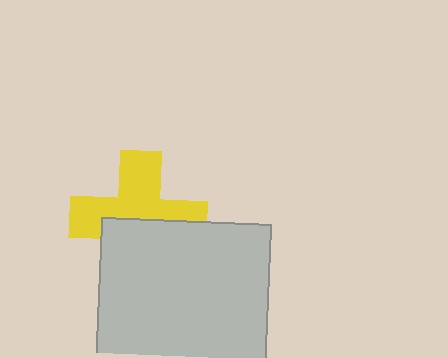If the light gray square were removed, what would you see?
You would see the complete yellow cross.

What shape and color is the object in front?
The object in front is a light gray square.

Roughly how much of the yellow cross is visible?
About half of it is visible (roughly 56%).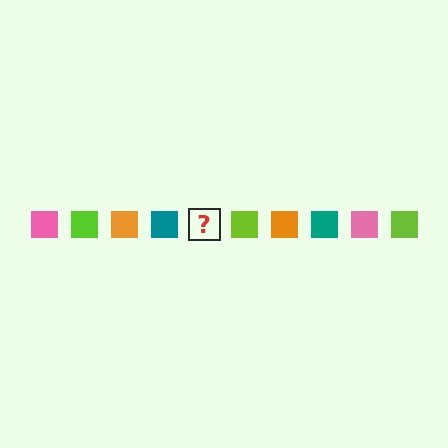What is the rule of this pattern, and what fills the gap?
The rule is that the pattern cycles through pink, lime, orange, teal squares. The gap should be filled with a pink square.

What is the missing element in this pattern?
The missing element is a pink square.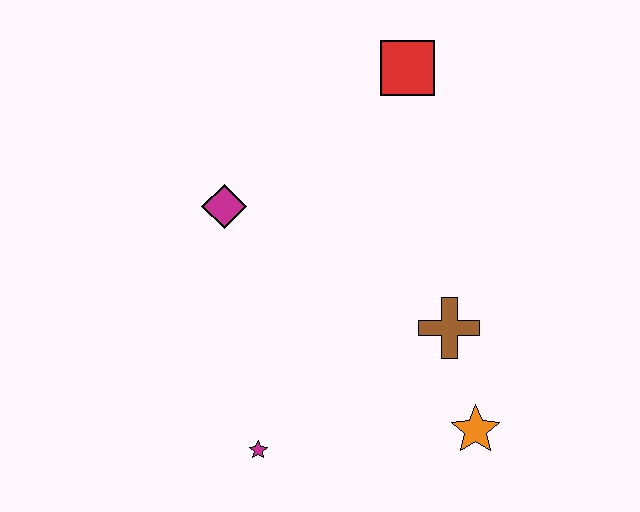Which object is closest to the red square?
The magenta diamond is closest to the red square.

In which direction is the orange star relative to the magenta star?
The orange star is to the right of the magenta star.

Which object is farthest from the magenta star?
The red square is farthest from the magenta star.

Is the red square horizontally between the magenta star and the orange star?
Yes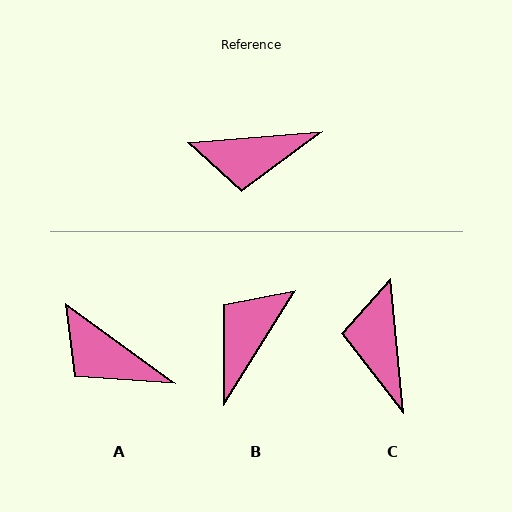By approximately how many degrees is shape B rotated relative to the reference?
Approximately 126 degrees clockwise.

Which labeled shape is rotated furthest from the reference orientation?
B, about 126 degrees away.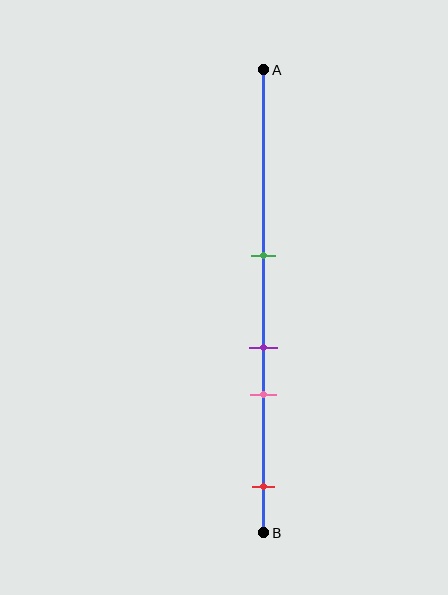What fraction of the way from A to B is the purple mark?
The purple mark is approximately 60% (0.6) of the way from A to B.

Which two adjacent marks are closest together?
The purple and pink marks are the closest adjacent pair.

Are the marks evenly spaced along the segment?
No, the marks are not evenly spaced.